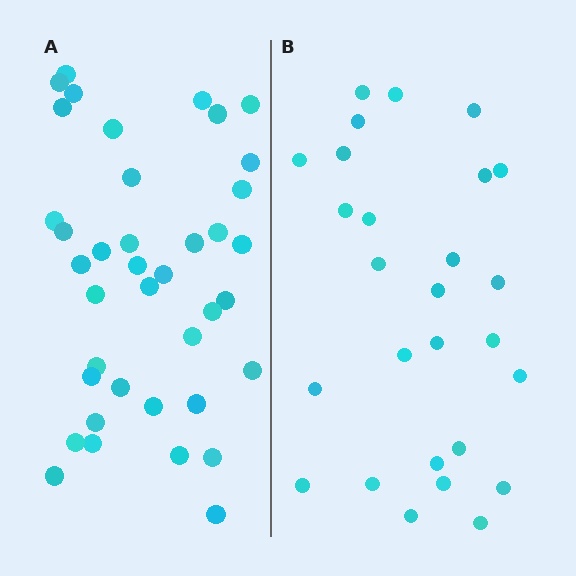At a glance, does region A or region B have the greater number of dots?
Region A (the left region) has more dots.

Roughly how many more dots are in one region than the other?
Region A has roughly 12 or so more dots than region B.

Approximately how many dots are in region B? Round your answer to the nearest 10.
About 30 dots. (The exact count is 27, which rounds to 30.)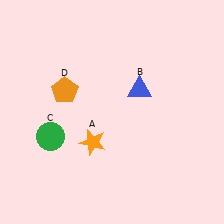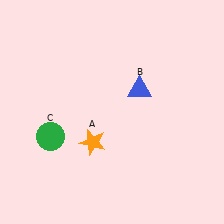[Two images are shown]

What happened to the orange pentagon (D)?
The orange pentagon (D) was removed in Image 2. It was in the top-left area of Image 1.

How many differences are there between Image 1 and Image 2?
There is 1 difference between the two images.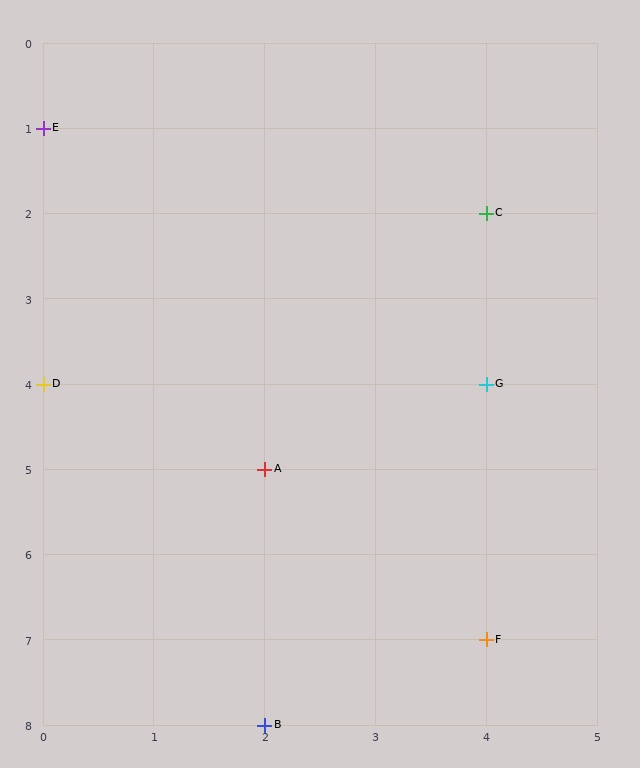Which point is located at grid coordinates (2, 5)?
Point A is at (2, 5).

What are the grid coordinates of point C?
Point C is at grid coordinates (4, 2).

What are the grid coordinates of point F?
Point F is at grid coordinates (4, 7).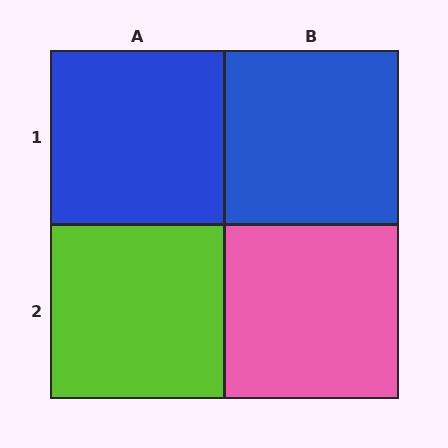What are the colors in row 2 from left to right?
Lime, pink.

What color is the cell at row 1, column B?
Blue.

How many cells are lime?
1 cell is lime.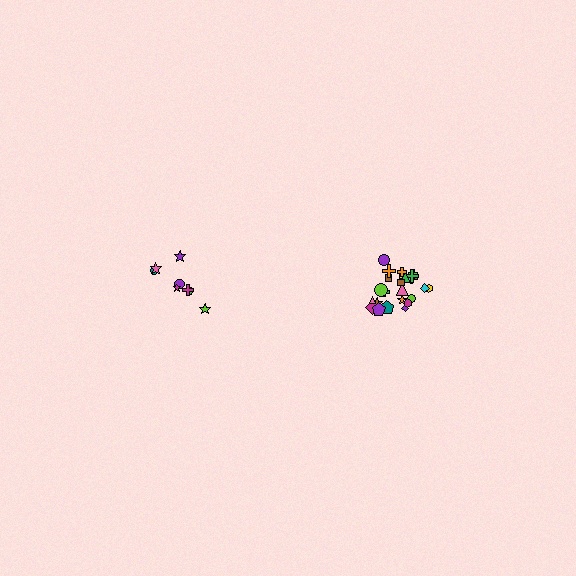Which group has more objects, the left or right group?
The right group.